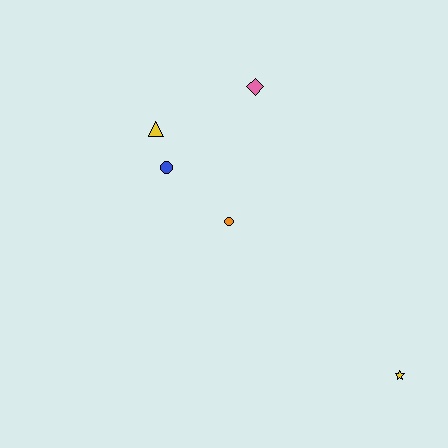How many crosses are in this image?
There are no crosses.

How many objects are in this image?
There are 5 objects.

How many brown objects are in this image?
There are no brown objects.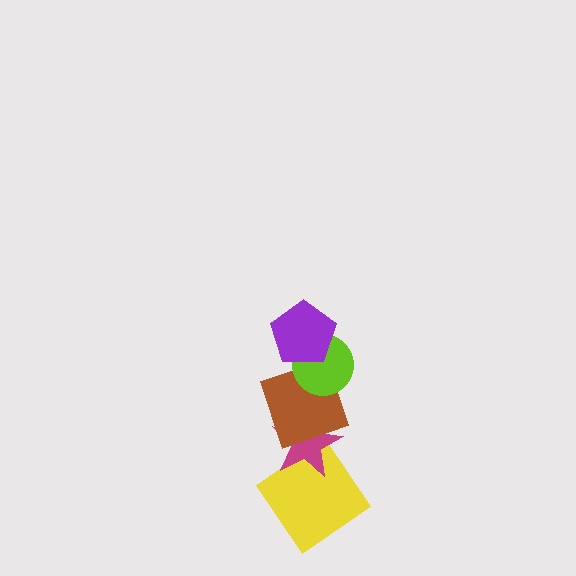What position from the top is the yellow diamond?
The yellow diamond is 5th from the top.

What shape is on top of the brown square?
The lime circle is on top of the brown square.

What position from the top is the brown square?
The brown square is 3rd from the top.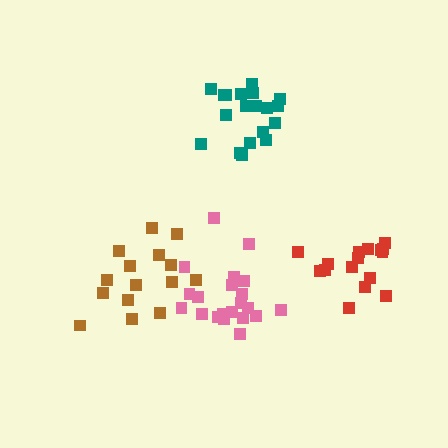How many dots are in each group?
Group 1: 19 dots, Group 2: 16 dots, Group 3: 15 dots, Group 4: 21 dots (71 total).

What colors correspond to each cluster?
The clusters are colored: teal, red, brown, pink.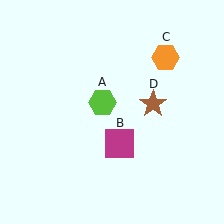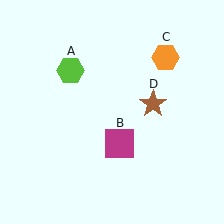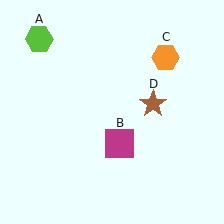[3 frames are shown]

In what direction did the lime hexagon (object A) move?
The lime hexagon (object A) moved up and to the left.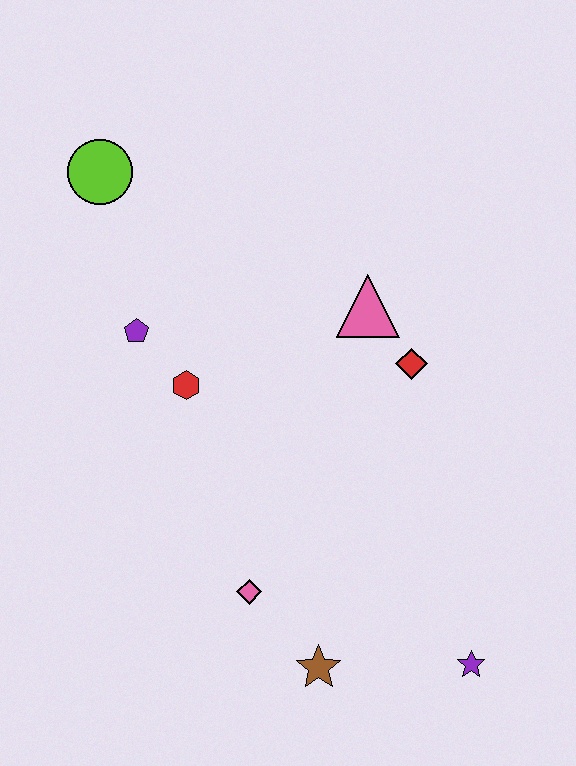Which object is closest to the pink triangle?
The red diamond is closest to the pink triangle.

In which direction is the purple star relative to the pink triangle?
The purple star is below the pink triangle.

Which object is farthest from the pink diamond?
The lime circle is farthest from the pink diamond.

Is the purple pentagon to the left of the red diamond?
Yes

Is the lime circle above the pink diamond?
Yes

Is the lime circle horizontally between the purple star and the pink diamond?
No